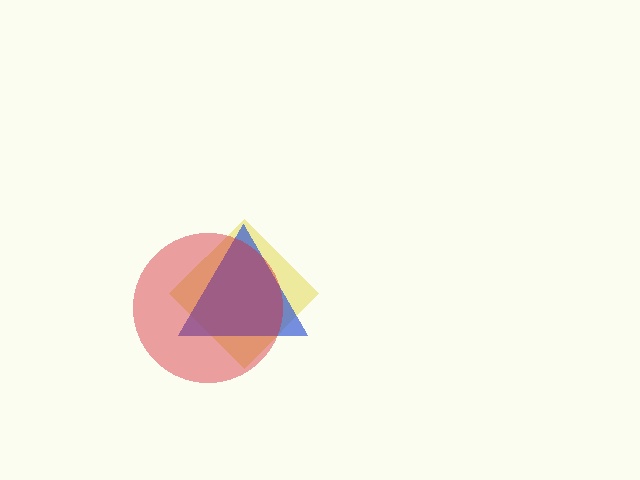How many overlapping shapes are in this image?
There are 3 overlapping shapes in the image.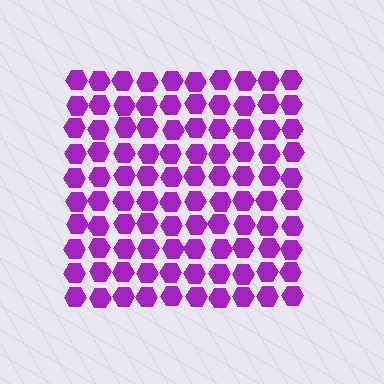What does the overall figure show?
The overall figure shows a square.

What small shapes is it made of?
It is made of small hexagons.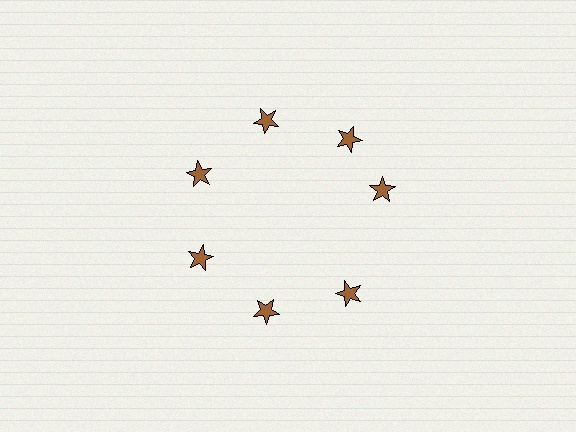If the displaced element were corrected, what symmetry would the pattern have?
It would have 7-fold rotational symmetry — the pattern would map onto itself every 51 degrees.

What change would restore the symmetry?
The symmetry would be restored by rotating it back into even spacing with its neighbors so that all 7 stars sit at equal angles and equal distance from the center.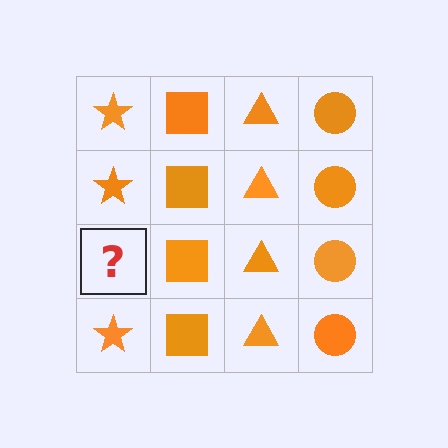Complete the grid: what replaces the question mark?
The question mark should be replaced with an orange star.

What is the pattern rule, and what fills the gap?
The rule is that each column has a consistent shape. The gap should be filled with an orange star.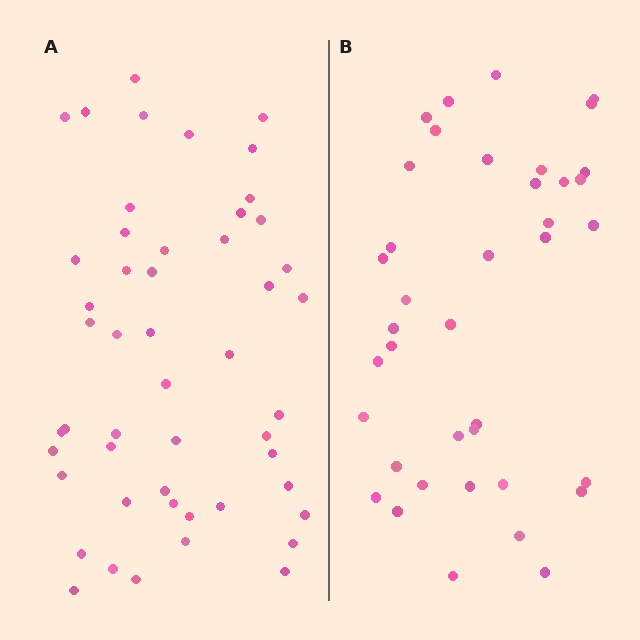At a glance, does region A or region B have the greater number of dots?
Region A (the left region) has more dots.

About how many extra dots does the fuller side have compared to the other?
Region A has roughly 12 or so more dots than region B.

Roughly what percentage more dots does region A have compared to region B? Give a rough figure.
About 30% more.